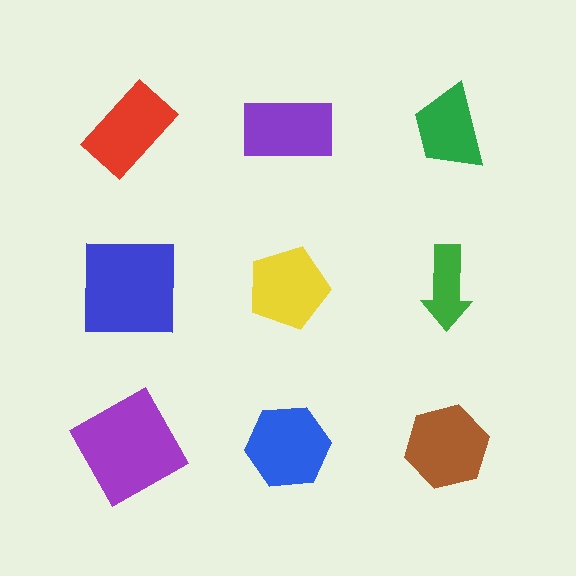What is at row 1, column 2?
A purple rectangle.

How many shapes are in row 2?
3 shapes.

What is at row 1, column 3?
A green trapezoid.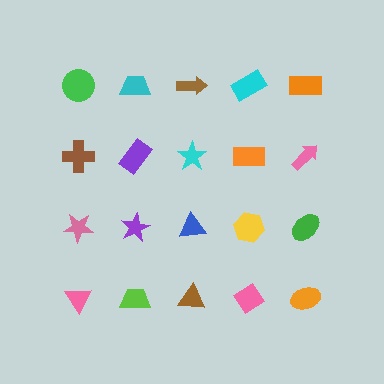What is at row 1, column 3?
A brown arrow.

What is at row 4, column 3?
A brown triangle.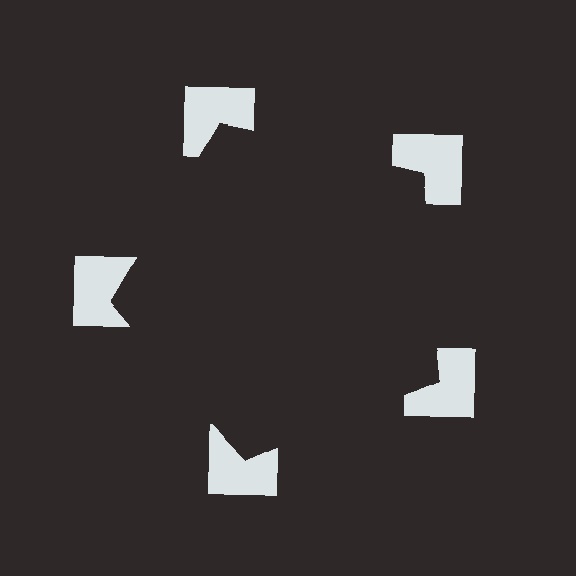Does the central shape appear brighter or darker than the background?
It typically appears slightly darker than the background, even though no actual brightness change is drawn.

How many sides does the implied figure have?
5 sides.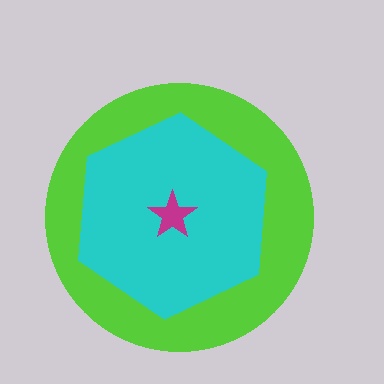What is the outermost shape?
The lime circle.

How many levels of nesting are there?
3.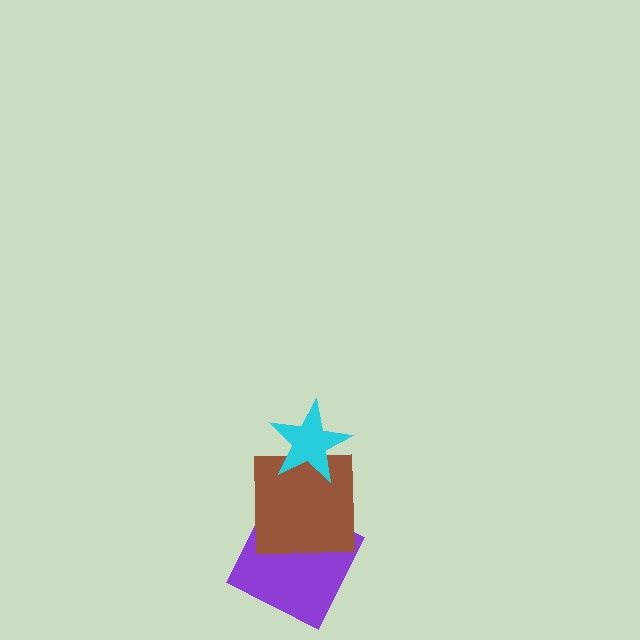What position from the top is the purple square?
The purple square is 3rd from the top.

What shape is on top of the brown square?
The cyan star is on top of the brown square.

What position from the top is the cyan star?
The cyan star is 1st from the top.